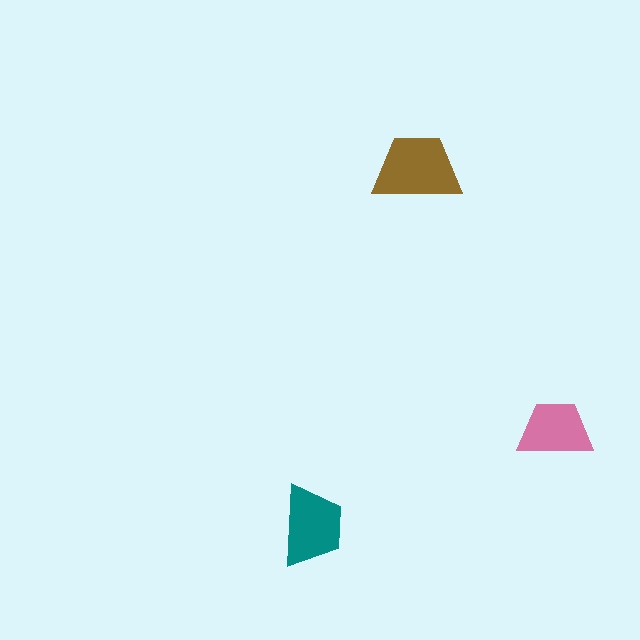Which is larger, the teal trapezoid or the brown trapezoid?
The brown one.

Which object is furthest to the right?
The pink trapezoid is rightmost.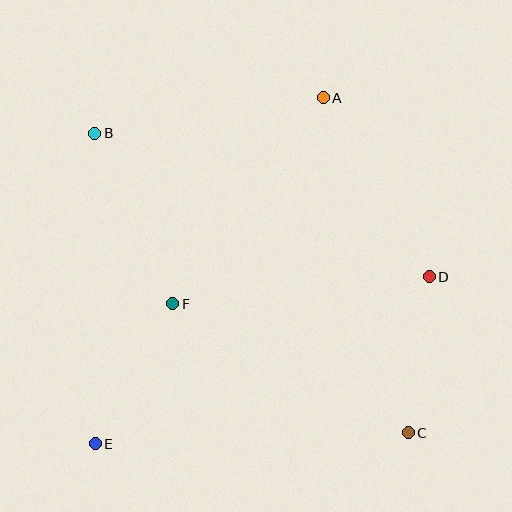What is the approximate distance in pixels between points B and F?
The distance between B and F is approximately 188 pixels.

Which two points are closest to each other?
Points C and D are closest to each other.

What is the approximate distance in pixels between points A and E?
The distance between A and E is approximately 415 pixels.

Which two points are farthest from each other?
Points B and C are farthest from each other.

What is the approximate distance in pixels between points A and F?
The distance between A and F is approximately 255 pixels.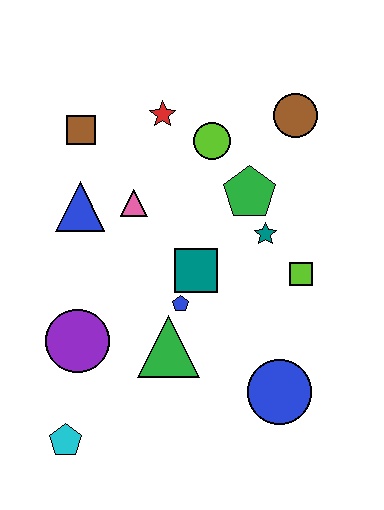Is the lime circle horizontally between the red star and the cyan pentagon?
No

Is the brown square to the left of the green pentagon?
Yes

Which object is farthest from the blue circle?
The brown square is farthest from the blue circle.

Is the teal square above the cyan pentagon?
Yes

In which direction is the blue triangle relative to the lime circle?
The blue triangle is to the left of the lime circle.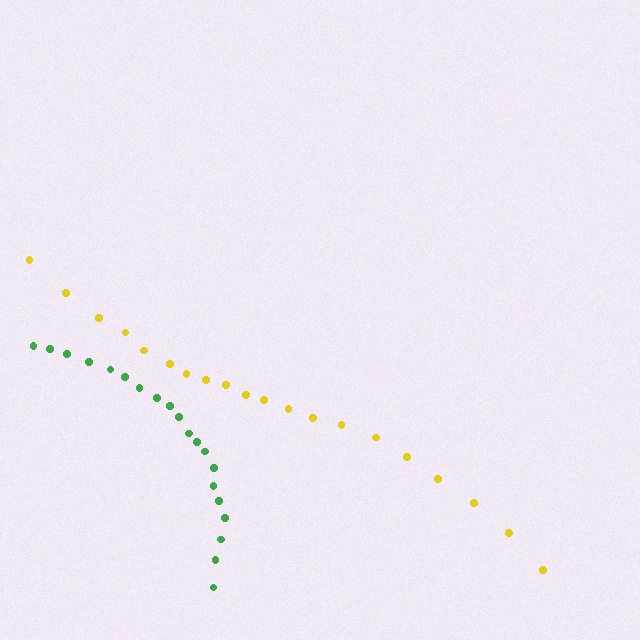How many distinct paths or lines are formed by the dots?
There are 2 distinct paths.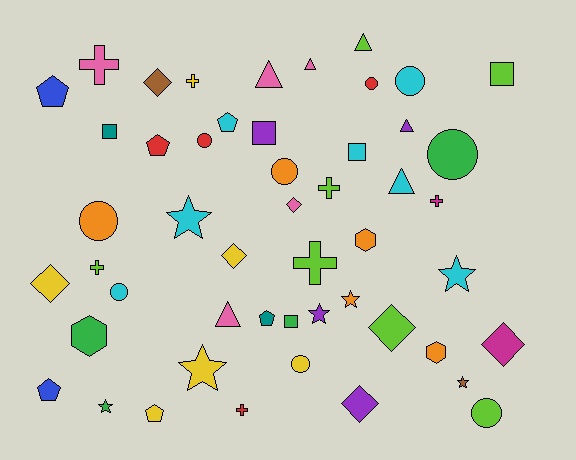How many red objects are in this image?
There are 4 red objects.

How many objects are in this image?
There are 50 objects.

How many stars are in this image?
There are 7 stars.